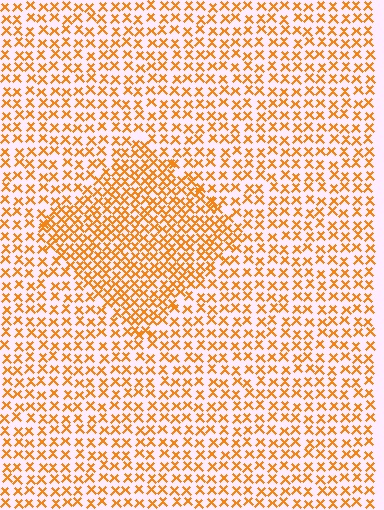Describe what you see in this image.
The image contains small orange elements arranged at two different densities. A diamond-shaped region is visible where the elements are more densely packed than the surrounding area.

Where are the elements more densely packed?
The elements are more densely packed inside the diamond boundary.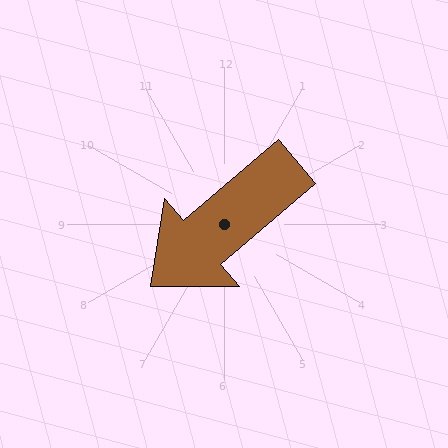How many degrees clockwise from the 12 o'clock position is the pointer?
Approximately 230 degrees.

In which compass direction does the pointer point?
Southwest.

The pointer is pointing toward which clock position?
Roughly 8 o'clock.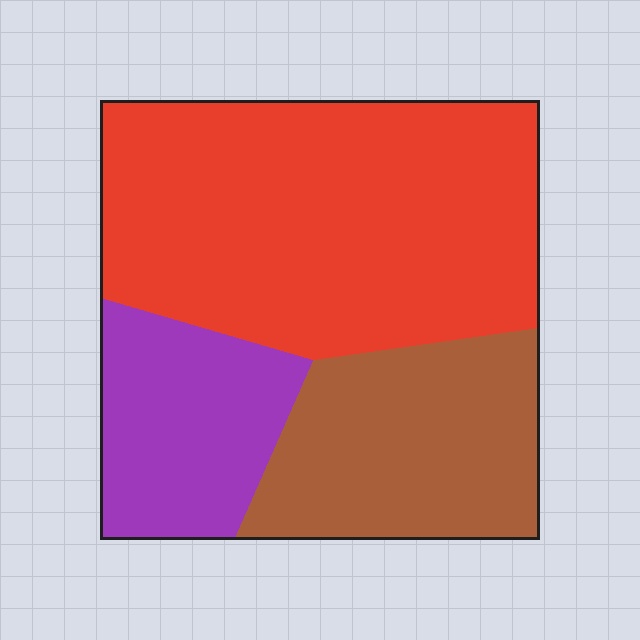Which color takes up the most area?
Red, at roughly 55%.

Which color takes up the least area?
Purple, at roughly 20%.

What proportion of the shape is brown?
Brown takes up about one quarter (1/4) of the shape.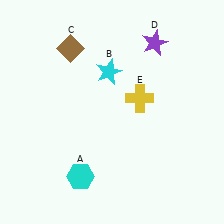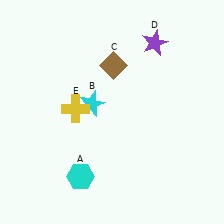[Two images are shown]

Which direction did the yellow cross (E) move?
The yellow cross (E) moved left.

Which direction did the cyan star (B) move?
The cyan star (B) moved down.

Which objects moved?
The objects that moved are: the cyan star (B), the brown diamond (C), the yellow cross (E).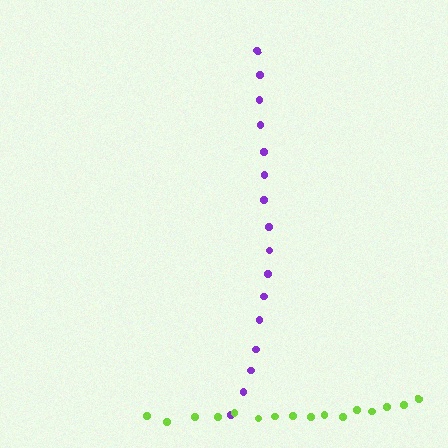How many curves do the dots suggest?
There are 2 distinct paths.